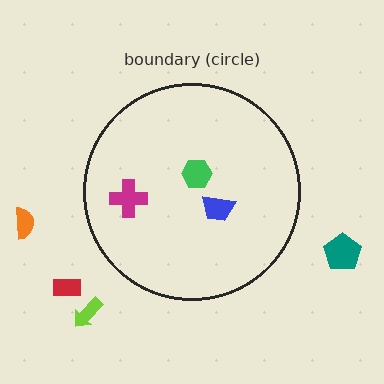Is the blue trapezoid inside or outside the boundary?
Inside.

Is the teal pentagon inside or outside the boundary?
Outside.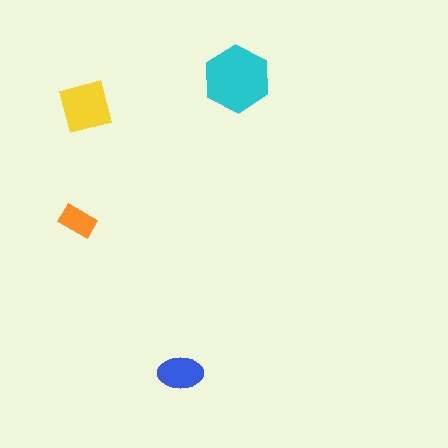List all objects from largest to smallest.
The cyan hexagon, the yellow square, the blue ellipse, the orange rectangle.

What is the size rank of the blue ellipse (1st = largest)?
3rd.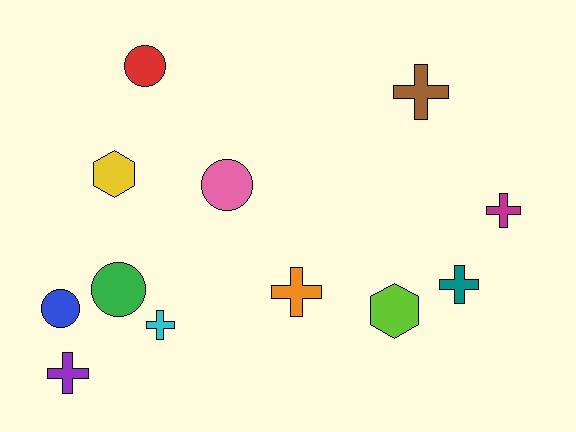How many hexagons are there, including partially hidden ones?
There are 2 hexagons.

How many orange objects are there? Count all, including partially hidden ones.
There is 1 orange object.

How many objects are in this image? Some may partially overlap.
There are 12 objects.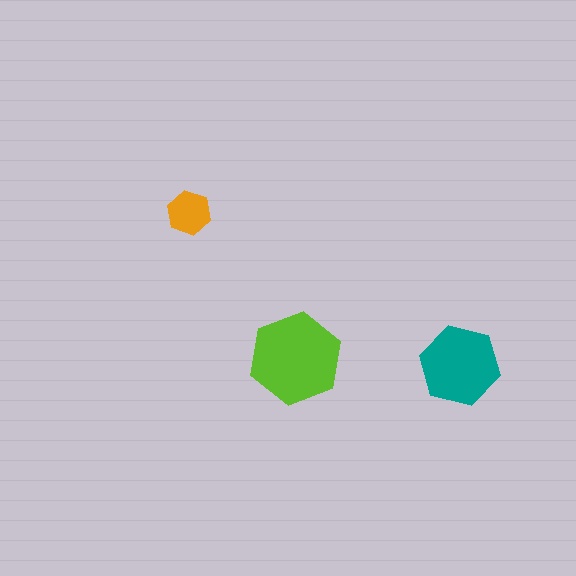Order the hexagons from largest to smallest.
the lime one, the teal one, the orange one.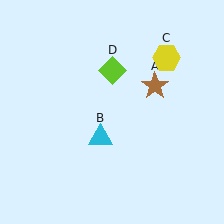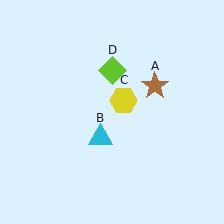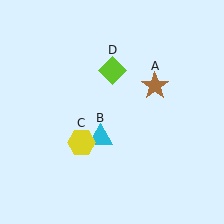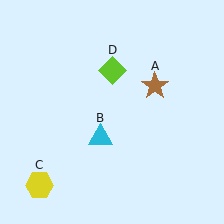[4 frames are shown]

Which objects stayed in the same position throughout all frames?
Brown star (object A) and cyan triangle (object B) and lime diamond (object D) remained stationary.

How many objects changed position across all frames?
1 object changed position: yellow hexagon (object C).